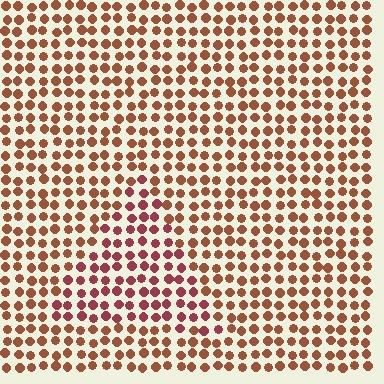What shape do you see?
I see a triangle.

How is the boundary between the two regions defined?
The boundary is defined purely by a slight shift in hue (about 29 degrees). Spacing, size, and orientation are identical on both sides.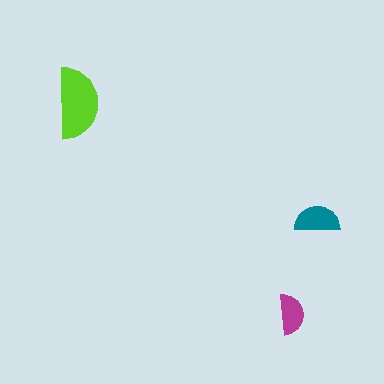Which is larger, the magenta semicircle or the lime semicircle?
The lime one.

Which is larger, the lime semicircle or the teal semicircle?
The lime one.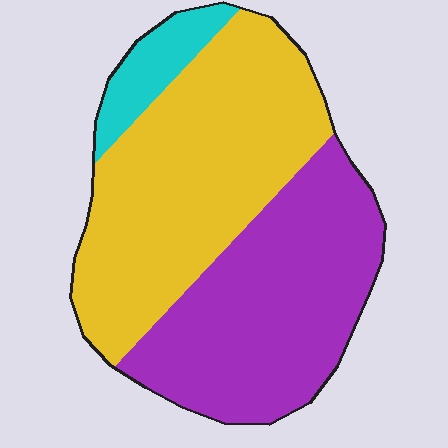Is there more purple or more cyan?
Purple.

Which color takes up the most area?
Yellow, at roughly 50%.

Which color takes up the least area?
Cyan, at roughly 10%.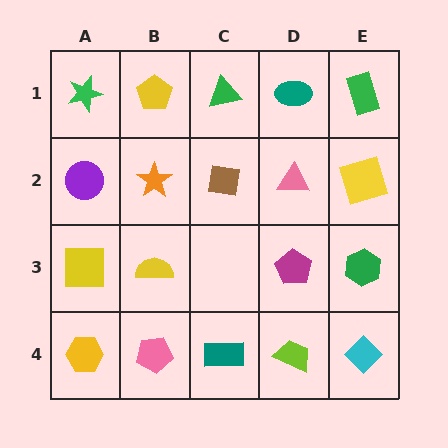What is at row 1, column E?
A green rectangle.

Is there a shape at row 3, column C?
No, that cell is empty.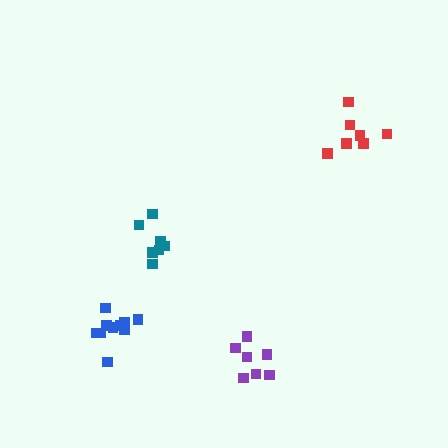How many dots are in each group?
Group 1: 7 dots, Group 2: 7 dots, Group 3: 7 dots, Group 4: 10 dots (31 total).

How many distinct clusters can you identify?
There are 4 distinct clusters.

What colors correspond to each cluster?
The clusters are colored: purple, teal, red, blue.